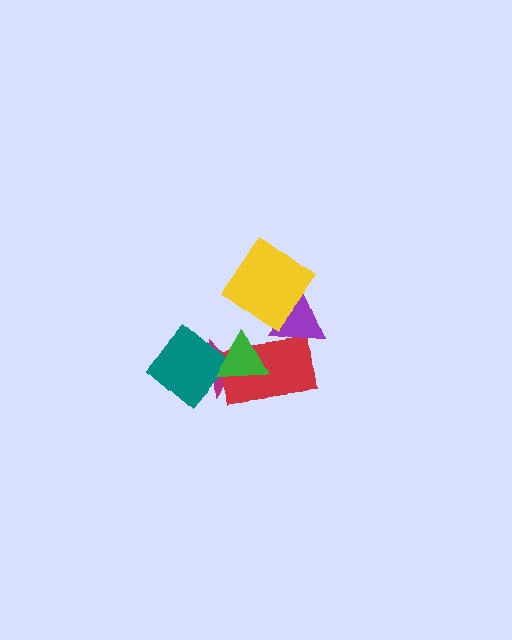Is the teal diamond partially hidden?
Yes, it is partially covered by another shape.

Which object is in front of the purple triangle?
The yellow diamond is in front of the purple triangle.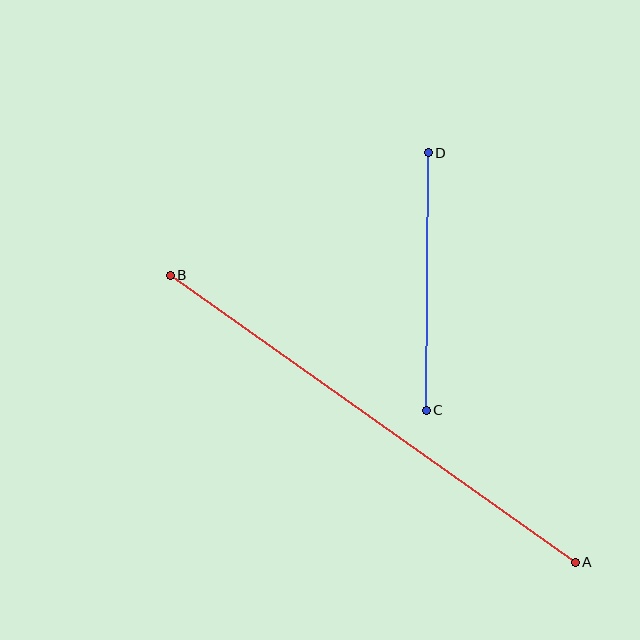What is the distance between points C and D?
The distance is approximately 257 pixels.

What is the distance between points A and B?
The distance is approximately 497 pixels.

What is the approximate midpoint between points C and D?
The midpoint is at approximately (427, 281) pixels.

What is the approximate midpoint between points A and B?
The midpoint is at approximately (373, 419) pixels.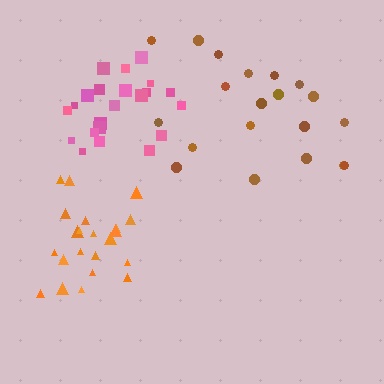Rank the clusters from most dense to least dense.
orange, pink, brown.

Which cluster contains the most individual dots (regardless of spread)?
Pink (22).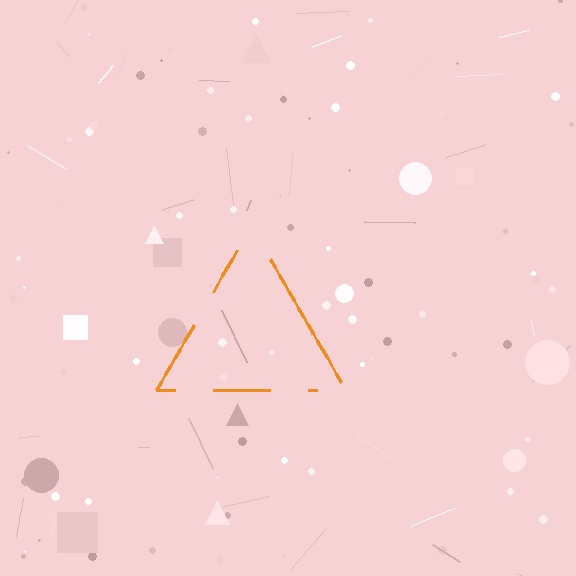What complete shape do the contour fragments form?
The contour fragments form a triangle.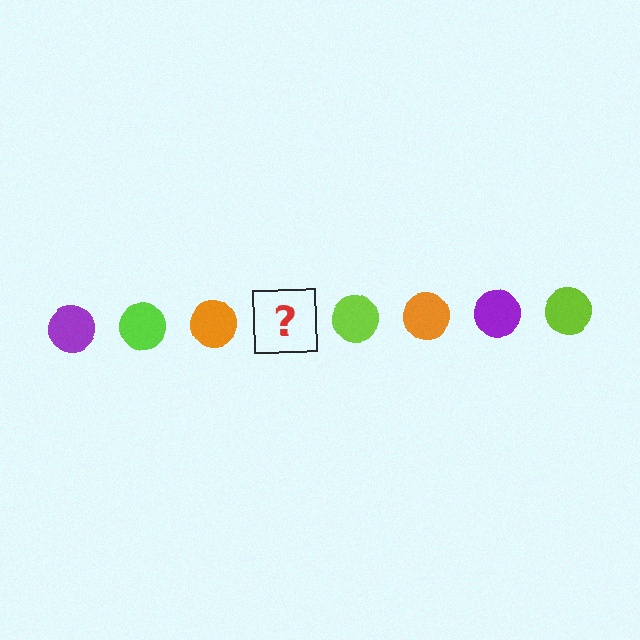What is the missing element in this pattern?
The missing element is a purple circle.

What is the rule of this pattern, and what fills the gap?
The rule is that the pattern cycles through purple, lime, orange circles. The gap should be filled with a purple circle.